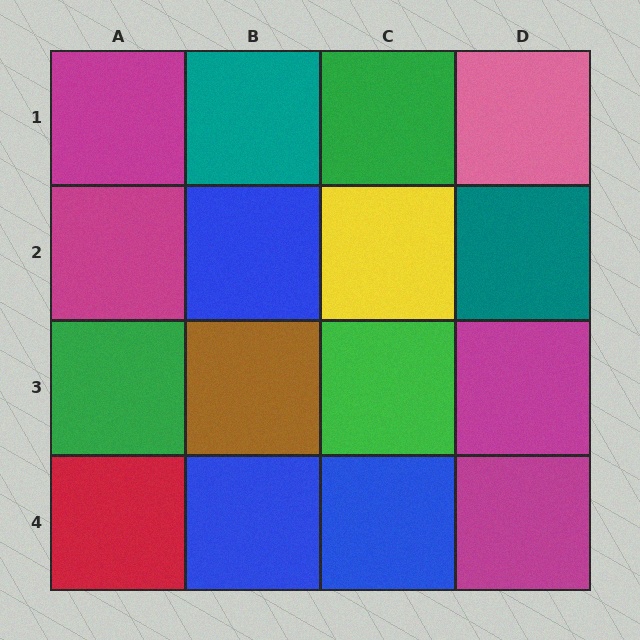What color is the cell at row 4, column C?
Blue.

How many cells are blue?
3 cells are blue.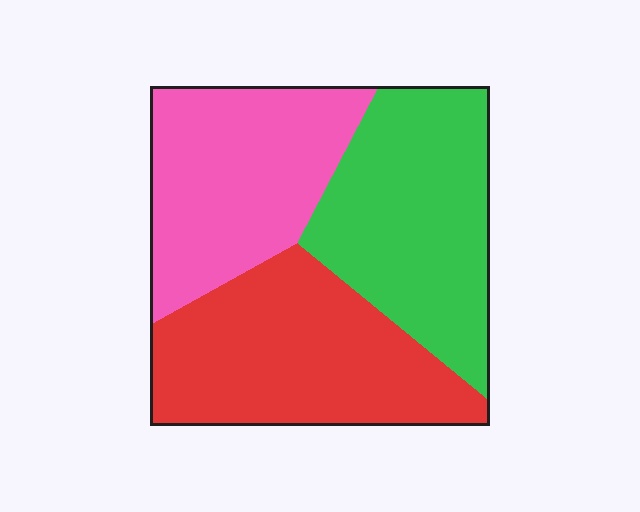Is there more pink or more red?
Red.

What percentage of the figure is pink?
Pink takes up between a quarter and a half of the figure.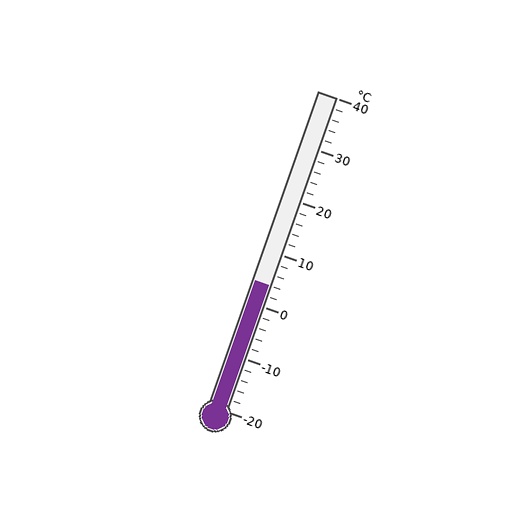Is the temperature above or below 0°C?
The temperature is above 0°C.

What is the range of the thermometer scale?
The thermometer scale ranges from -20°C to 40°C.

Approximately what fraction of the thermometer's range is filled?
The thermometer is filled to approximately 40% of its range.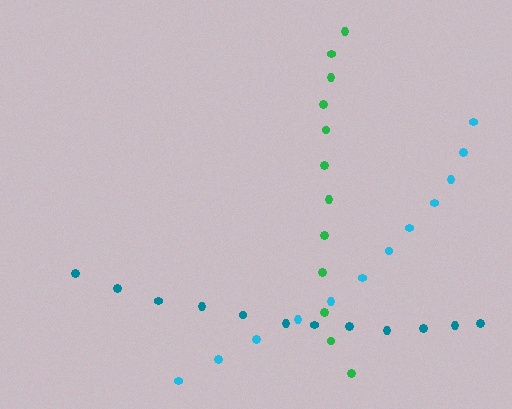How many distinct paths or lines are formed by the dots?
There are 3 distinct paths.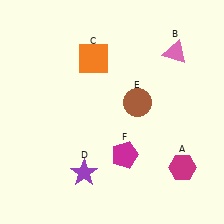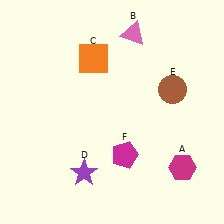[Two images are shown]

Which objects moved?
The objects that moved are: the pink triangle (B), the brown circle (E).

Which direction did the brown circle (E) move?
The brown circle (E) moved right.